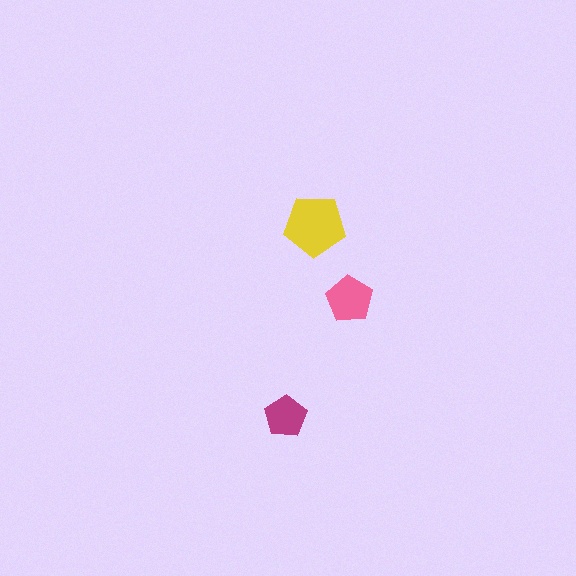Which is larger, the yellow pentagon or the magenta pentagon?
The yellow one.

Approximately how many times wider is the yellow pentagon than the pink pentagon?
About 1.5 times wider.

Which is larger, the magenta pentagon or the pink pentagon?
The pink one.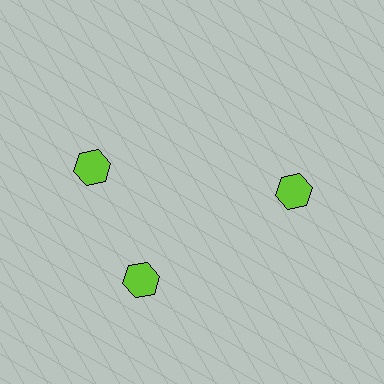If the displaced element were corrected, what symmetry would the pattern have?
It would have 3-fold rotational symmetry — the pattern would map onto itself every 120 degrees.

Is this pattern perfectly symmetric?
No. The 3 lime hexagons are arranged in a ring, but one element near the 11 o'clock position is rotated out of alignment along the ring, breaking the 3-fold rotational symmetry.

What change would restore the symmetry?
The symmetry would be restored by rotating it back into even spacing with its neighbors so that all 3 hexagons sit at equal angles and equal distance from the center.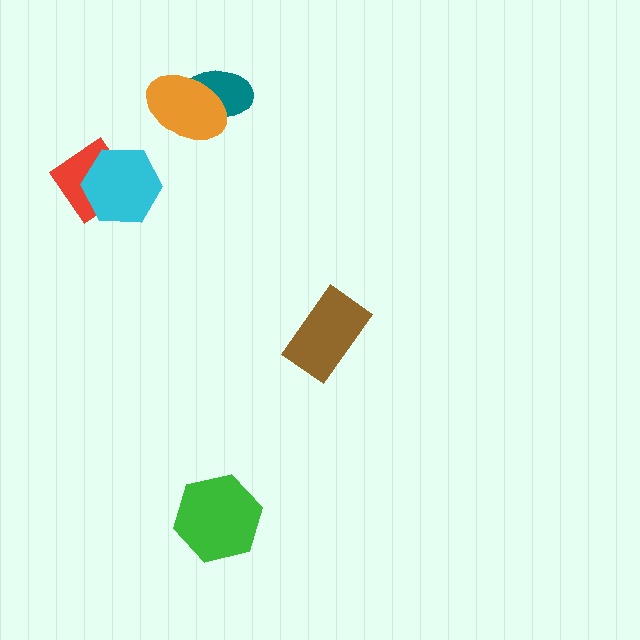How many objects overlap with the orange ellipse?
1 object overlaps with the orange ellipse.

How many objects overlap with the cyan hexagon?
1 object overlaps with the cyan hexagon.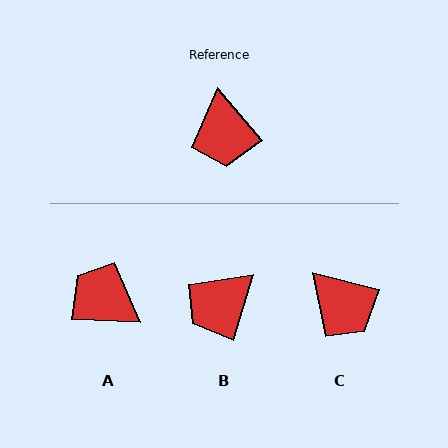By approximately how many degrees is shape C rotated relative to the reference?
Approximately 35 degrees counter-clockwise.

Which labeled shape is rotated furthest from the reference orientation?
A, about 133 degrees away.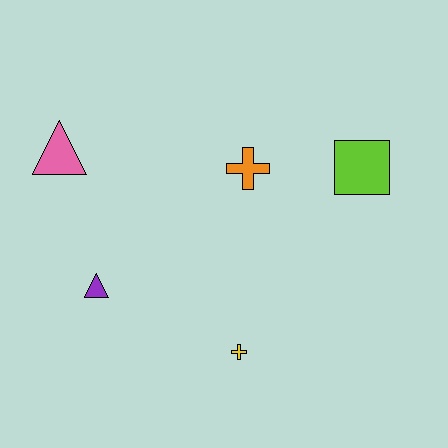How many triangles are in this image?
There are 2 triangles.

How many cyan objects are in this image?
There are no cyan objects.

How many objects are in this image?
There are 5 objects.